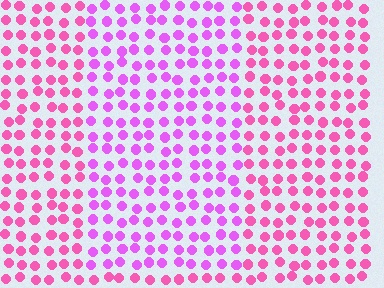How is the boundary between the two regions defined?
The boundary is defined purely by a slight shift in hue (about 31 degrees). Spacing, size, and orientation are identical on both sides.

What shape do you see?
I see a rectangle.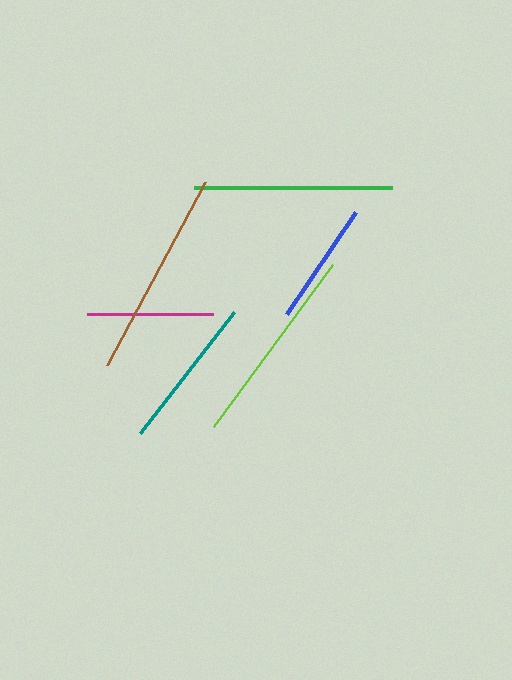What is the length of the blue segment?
The blue segment is approximately 123 pixels long.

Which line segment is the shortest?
The blue line is the shortest at approximately 123 pixels.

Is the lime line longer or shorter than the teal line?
The lime line is longer than the teal line.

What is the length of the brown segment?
The brown segment is approximately 207 pixels long.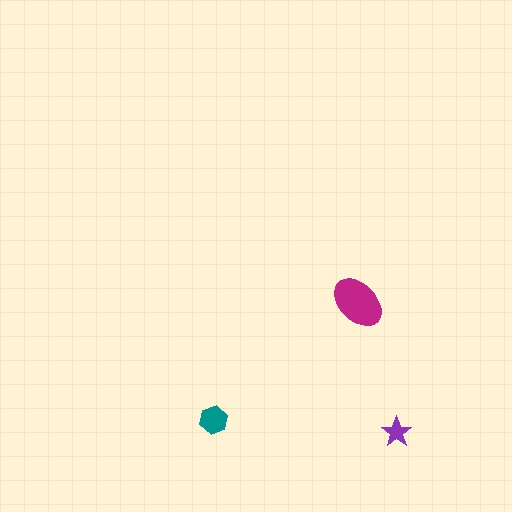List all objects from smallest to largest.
The purple star, the teal hexagon, the magenta ellipse.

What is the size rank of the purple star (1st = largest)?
3rd.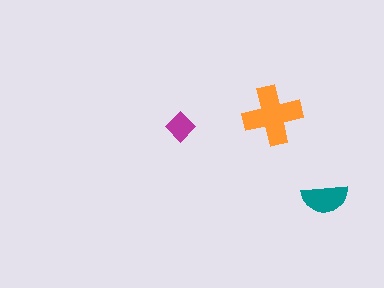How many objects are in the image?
There are 3 objects in the image.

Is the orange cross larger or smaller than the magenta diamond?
Larger.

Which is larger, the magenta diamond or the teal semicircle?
The teal semicircle.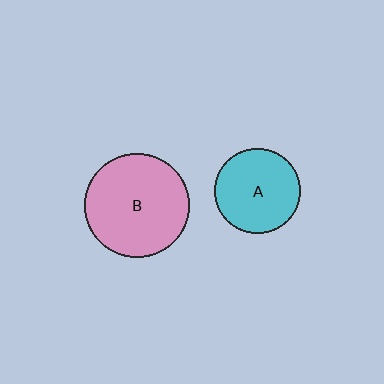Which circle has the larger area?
Circle B (pink).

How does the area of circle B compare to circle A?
Approximately 1.5 times.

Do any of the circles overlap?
No, none of the circles overlap.